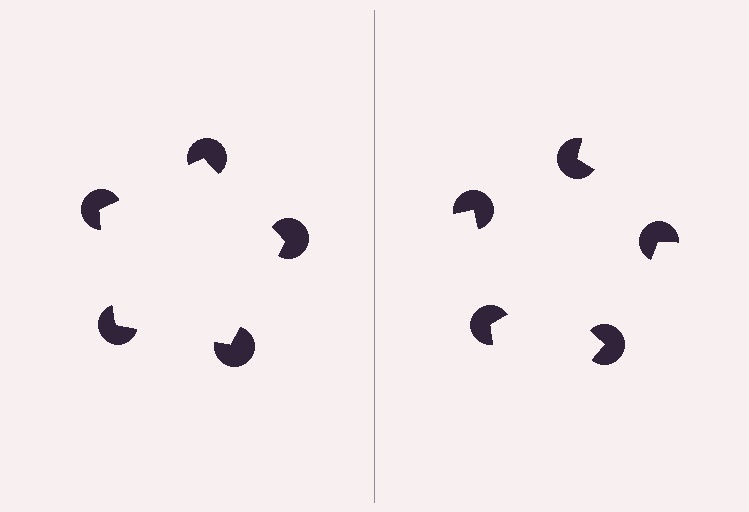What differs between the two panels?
The pac-man discs are positioned identically on both sides; only the wedge orientations differ. On the left they align to a pentagon; on the right they are misaligned.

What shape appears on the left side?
An illusory pentagon.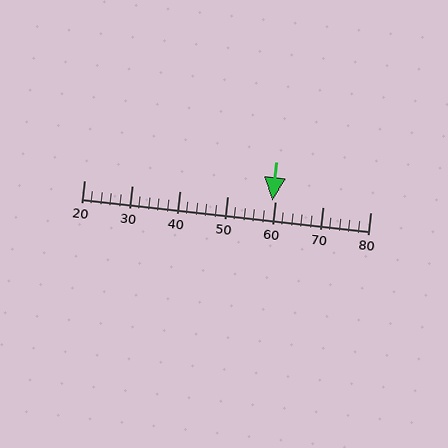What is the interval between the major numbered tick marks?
The major tick marks are spaced 10 units apart.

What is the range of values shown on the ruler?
The ruler shows values from 20 to 80.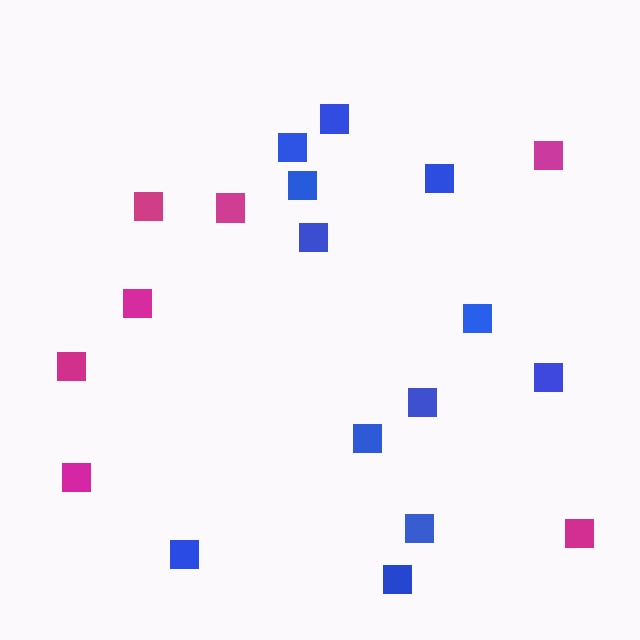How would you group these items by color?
There are 2 groups: one group of magenta squares (7) and one group of blue squares (12).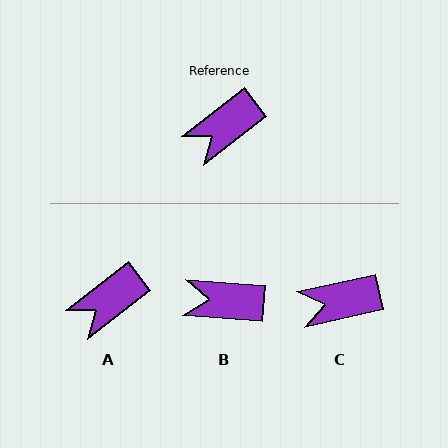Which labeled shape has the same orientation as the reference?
A.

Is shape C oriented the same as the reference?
No, it is off by about 25 degrees.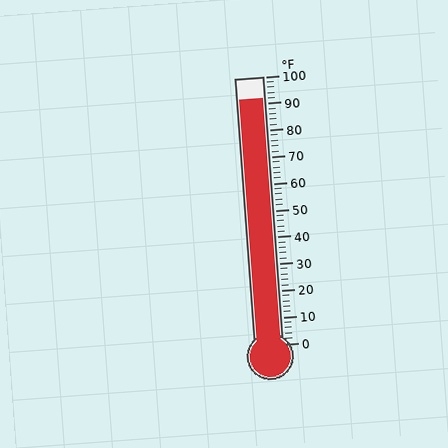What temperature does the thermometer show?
The thermometer shows approximately 92°F.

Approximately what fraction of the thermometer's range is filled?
The thermometer is filled to approximately 90% of its range.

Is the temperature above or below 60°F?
The temperature is above 60°F.